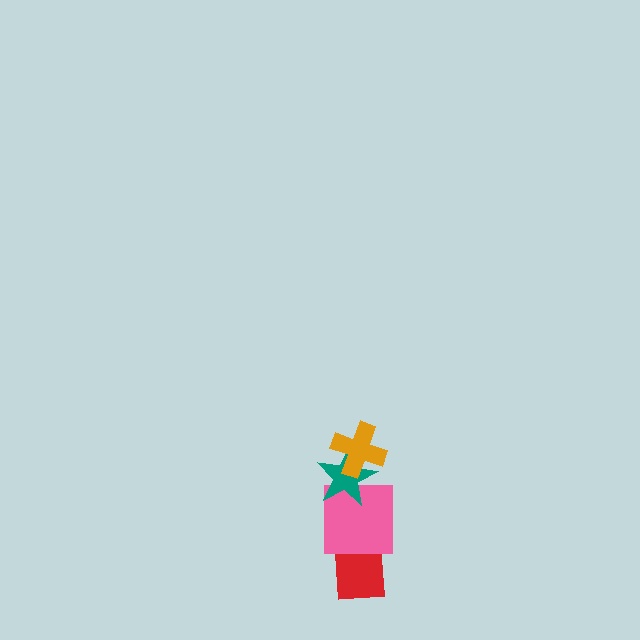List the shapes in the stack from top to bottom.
From top to bottom: the orange cross, the teal star, the pink square, the red rectangle.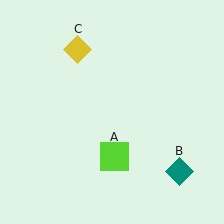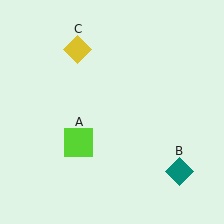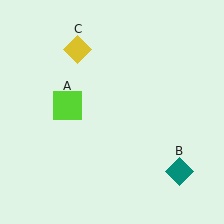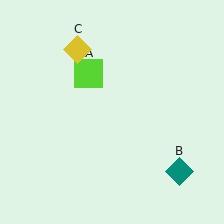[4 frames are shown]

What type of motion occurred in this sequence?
The lime square (object A) rotated clockwise around the center of the scene.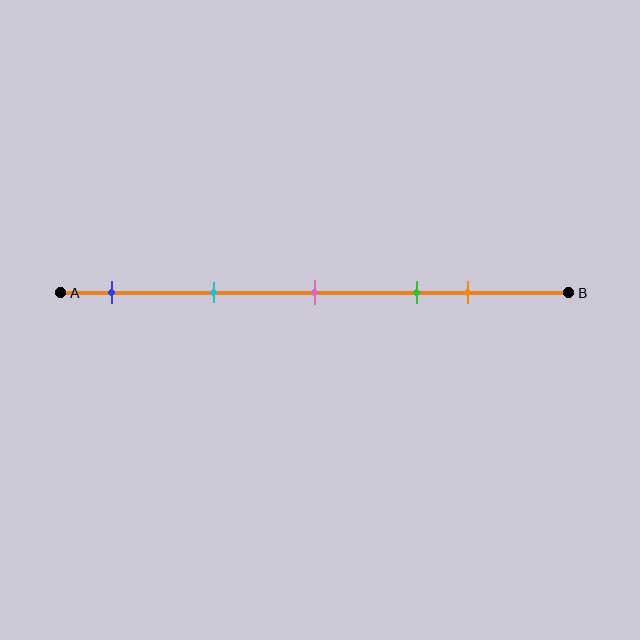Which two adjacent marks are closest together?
The green and orange marks are the closest adjacent pair.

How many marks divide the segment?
There are 5 marks dividing the segment.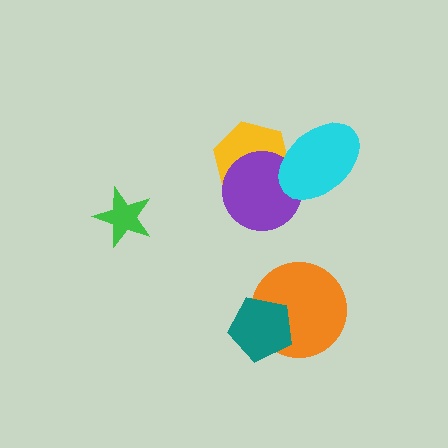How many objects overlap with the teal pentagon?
1 object overlaps with the teal pentagon.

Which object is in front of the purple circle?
The cyan ellipse is in front of the purple circle.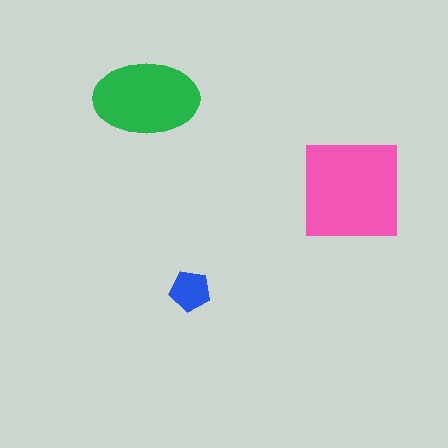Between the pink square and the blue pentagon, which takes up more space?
The pink square.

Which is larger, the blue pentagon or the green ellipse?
The green ellipse.